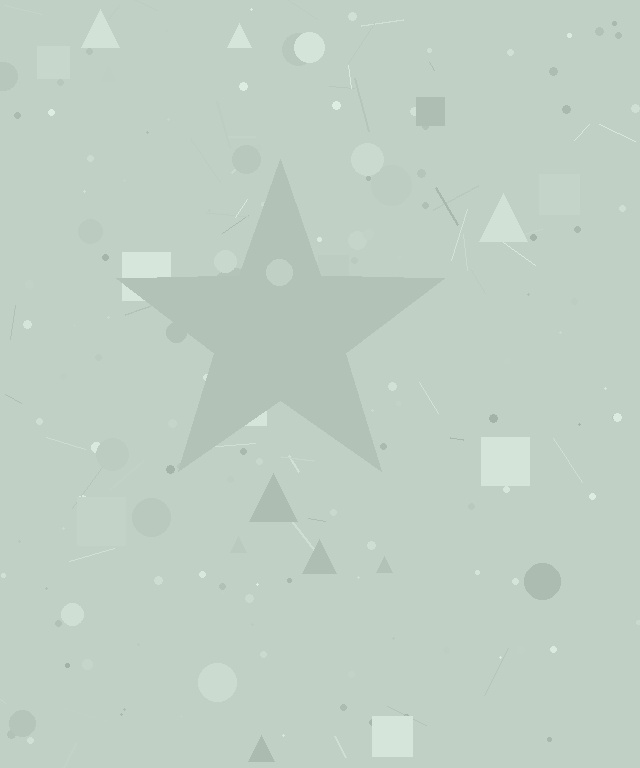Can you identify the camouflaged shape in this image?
The camouflaged shape is a star.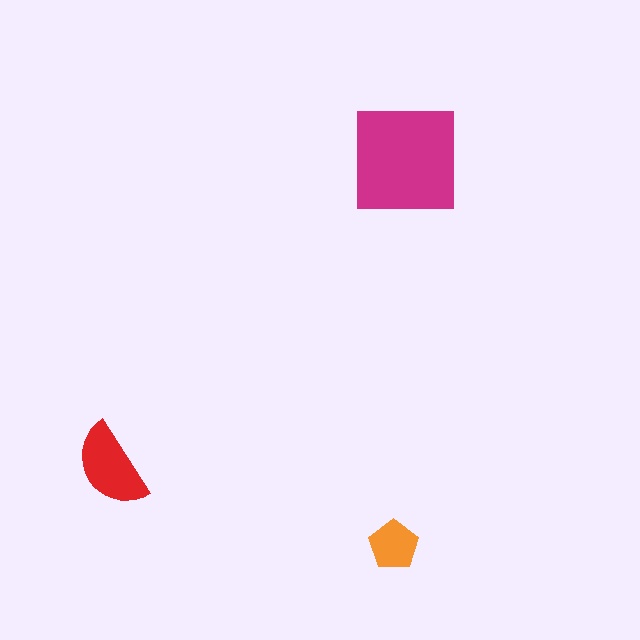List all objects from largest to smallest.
The magenta square, the red semicircle, the orange pentagon.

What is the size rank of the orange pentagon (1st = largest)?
3rd.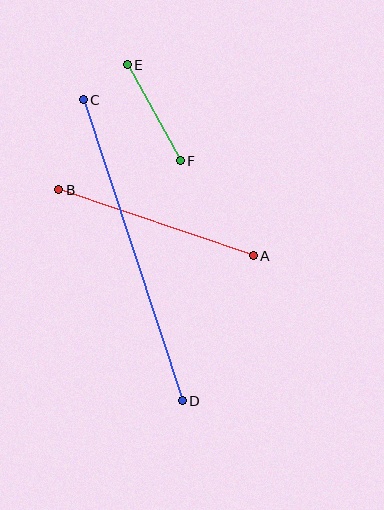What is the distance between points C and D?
The distance is approximately 317 pixels.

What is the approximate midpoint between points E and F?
The midpoint is at approximately (154, 113) pixels.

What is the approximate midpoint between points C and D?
The midpoint is at approximately (133, 250) pixels.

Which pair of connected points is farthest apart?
Points C and D are farthest apart.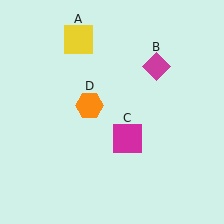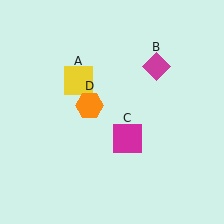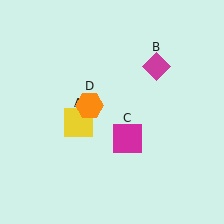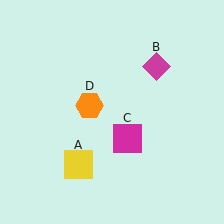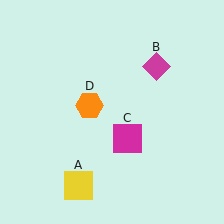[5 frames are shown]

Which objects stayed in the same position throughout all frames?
Magenta diamond (object B) and magenta square (object C) and orange hexagon (object D) remained stationary.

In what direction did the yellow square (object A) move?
The yellow square (object A) moved down.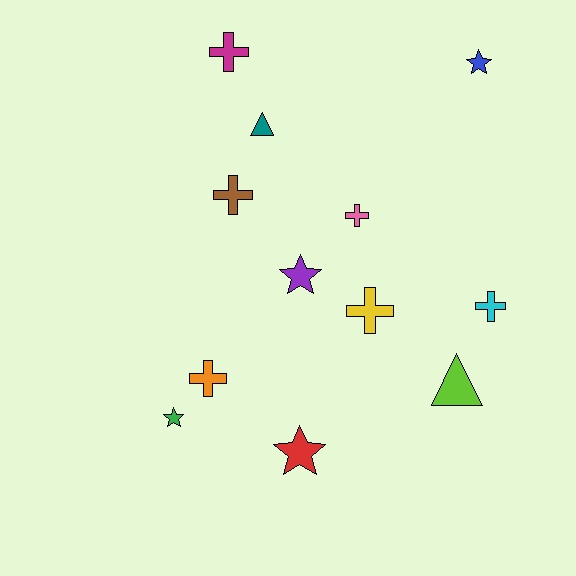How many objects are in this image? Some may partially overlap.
There are 12 objects.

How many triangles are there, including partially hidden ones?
There are 2 triangles.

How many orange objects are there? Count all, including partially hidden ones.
There is 1 orange object.